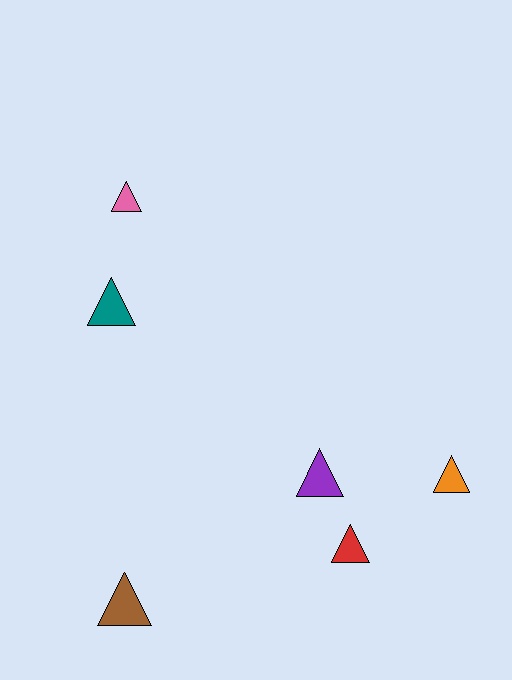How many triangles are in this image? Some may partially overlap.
There are 6 triangles.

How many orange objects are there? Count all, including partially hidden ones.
There is 1 orange object.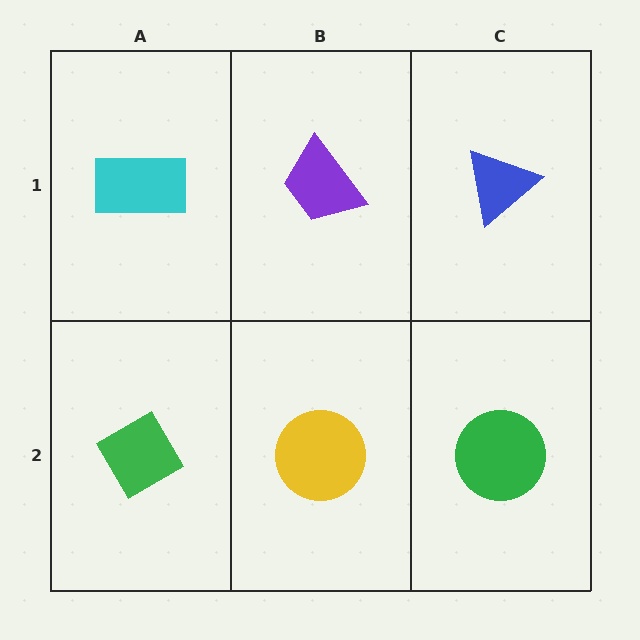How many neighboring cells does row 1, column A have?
2.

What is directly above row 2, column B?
A purple trapezoid.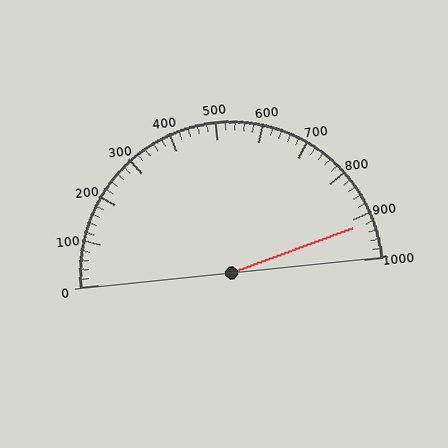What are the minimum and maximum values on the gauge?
The gauge ranges from 0 to 1000.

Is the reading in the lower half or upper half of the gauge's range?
The reading is in the upper half of the range (0 to 1000).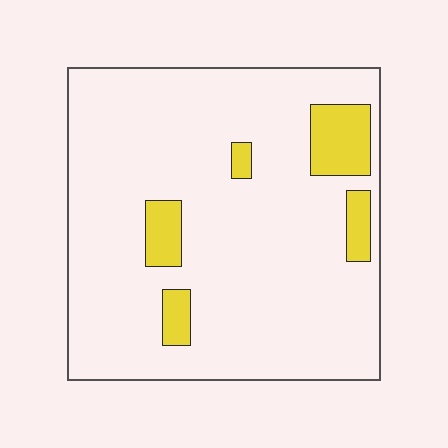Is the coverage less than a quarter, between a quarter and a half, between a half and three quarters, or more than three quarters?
Less than a quarter.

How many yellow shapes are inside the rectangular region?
5.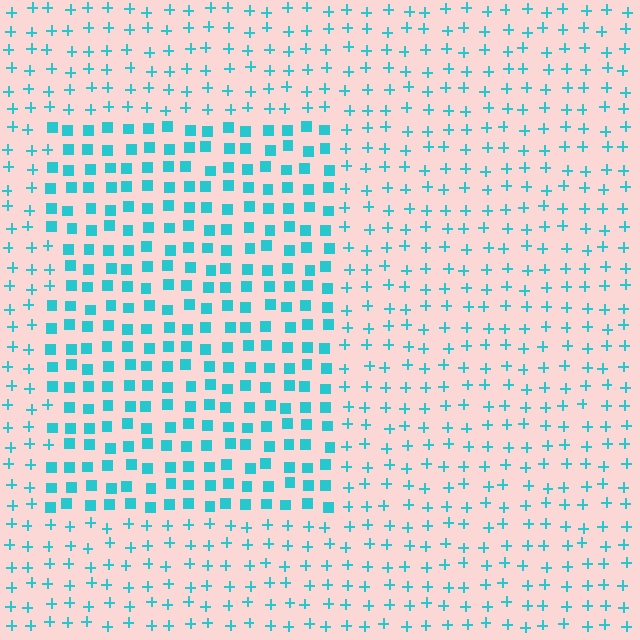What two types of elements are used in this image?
The image uses squares inside the rectangle region and plus signs outside it.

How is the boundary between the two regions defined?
The boundary is defined by a change in element shape: squares inside vs. plus signs outside. All elements share the same color and spacing.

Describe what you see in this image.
The image is filled with small cyan elements arranged in a uniform grid. A rectangle-shaped region contains squares, while the surrounding area contains plus signs. The boundary is defined purely by the change in element shape.